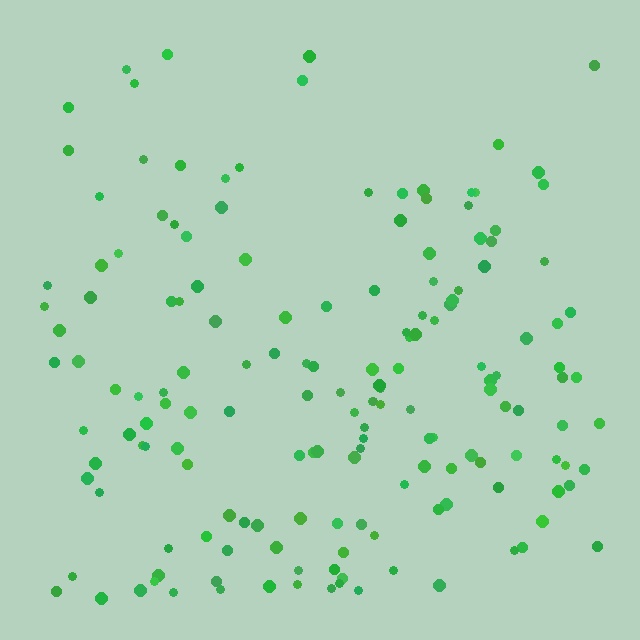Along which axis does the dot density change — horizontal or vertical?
Vertical.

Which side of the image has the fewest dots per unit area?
The top.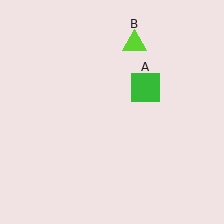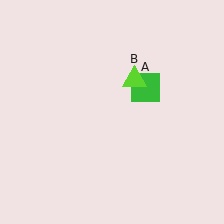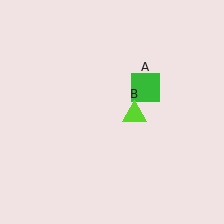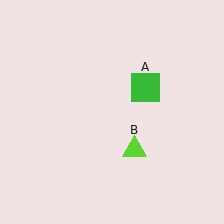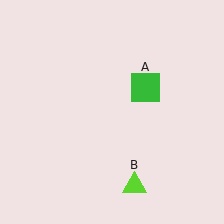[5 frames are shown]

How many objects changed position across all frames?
1 object changed position: lime triangle (object B).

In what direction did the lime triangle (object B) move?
The lime triangle (object B) moved down.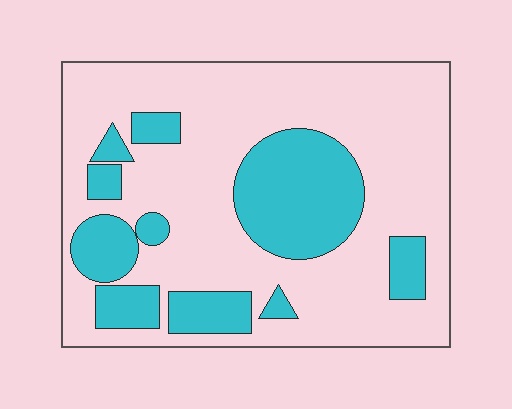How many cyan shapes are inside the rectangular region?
10.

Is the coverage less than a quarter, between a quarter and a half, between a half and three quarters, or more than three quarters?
Between a quarter and a half.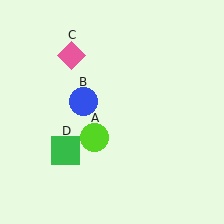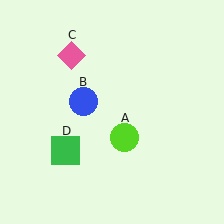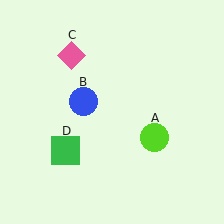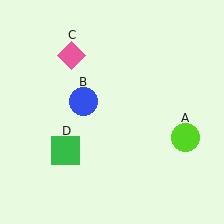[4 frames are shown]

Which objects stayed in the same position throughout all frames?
Blue circle (object B) and pink diamond (object C) and green square (object D) remained stationary.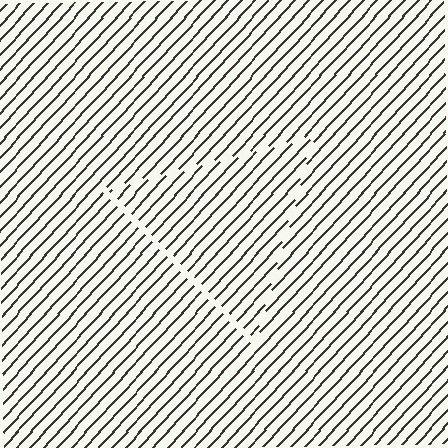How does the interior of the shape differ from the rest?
The interior of the shape contains the same grating, shifted by half a period — the contour is defined by the phase discontinuity where line-ends from the inner and outer gratings abut.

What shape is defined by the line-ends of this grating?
An illusory triangle. The interior of the shape contains the same grating, shifted by half a period — the contour is defined by the phase discontinuity where line-ends from the inner and outer gratings abut.